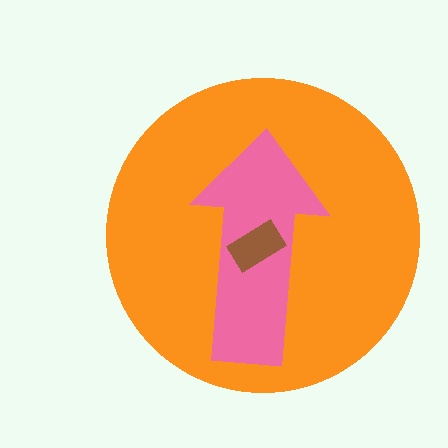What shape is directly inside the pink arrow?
The brown rectangle.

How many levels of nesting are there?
3.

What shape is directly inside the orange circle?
The pink arrow.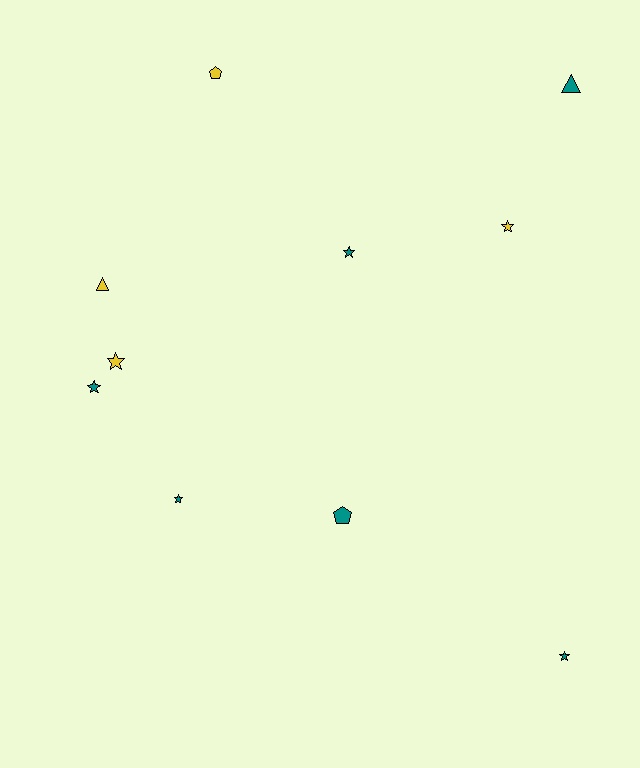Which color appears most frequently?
Teal, with 6 objects.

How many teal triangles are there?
There is 1 teal triangle.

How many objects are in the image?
There are 10 objects.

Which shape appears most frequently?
Star, with 6 objects.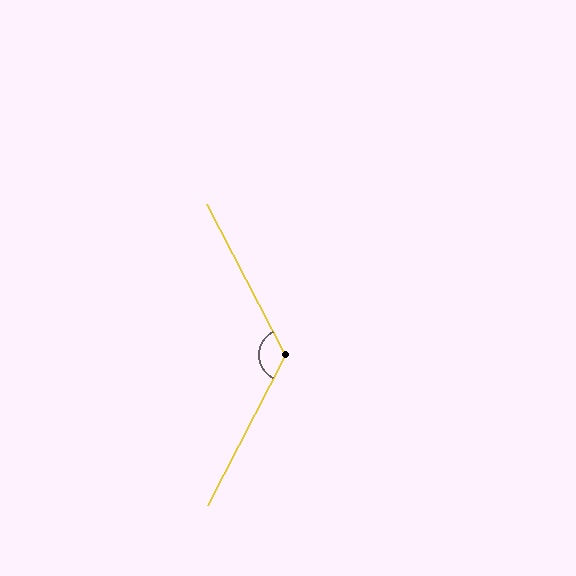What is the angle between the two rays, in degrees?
Approximately 125 degrees.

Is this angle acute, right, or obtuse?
It is obtuse.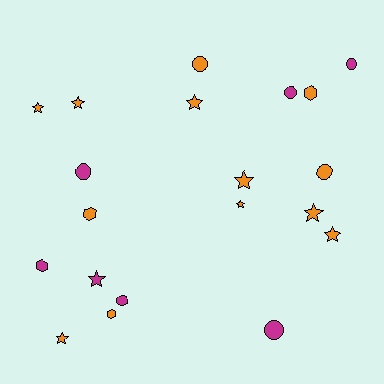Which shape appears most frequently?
Star, with 9 objects.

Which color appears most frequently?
Orange, with 13 objects.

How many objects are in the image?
There are 20 objects.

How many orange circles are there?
There are 2 orange circles.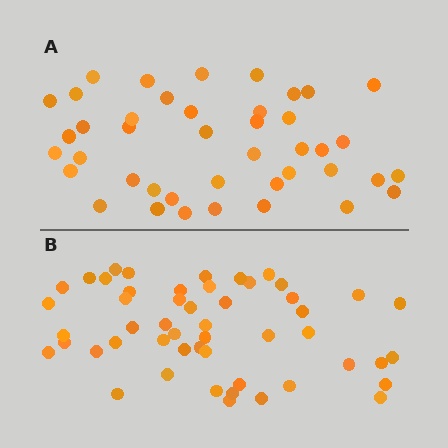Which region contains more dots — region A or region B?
Region B (the bottom region) has more dots.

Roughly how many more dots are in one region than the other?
Region B has roughly 8 or so more dots than region A.